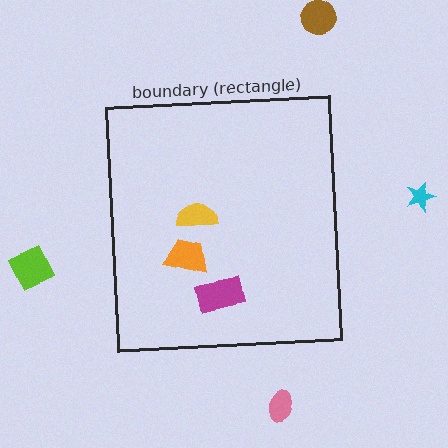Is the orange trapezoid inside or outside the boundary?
Inside.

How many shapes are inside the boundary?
3 inside, 4 outside.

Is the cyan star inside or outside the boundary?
Outside.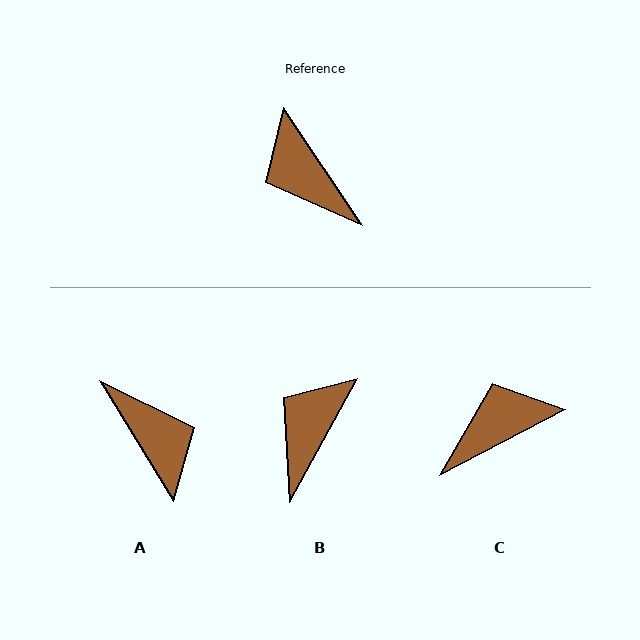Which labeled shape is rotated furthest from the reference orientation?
A, about 178 degrees away.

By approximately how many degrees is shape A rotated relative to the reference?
Approximately 178 degrees counter-clockwise.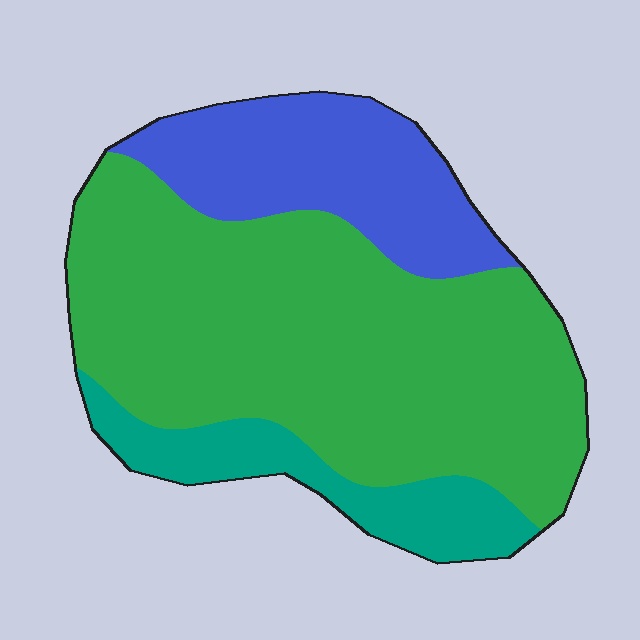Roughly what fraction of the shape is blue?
Blue takes up about one quarter (1/4) of the shape.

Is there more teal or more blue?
Blue.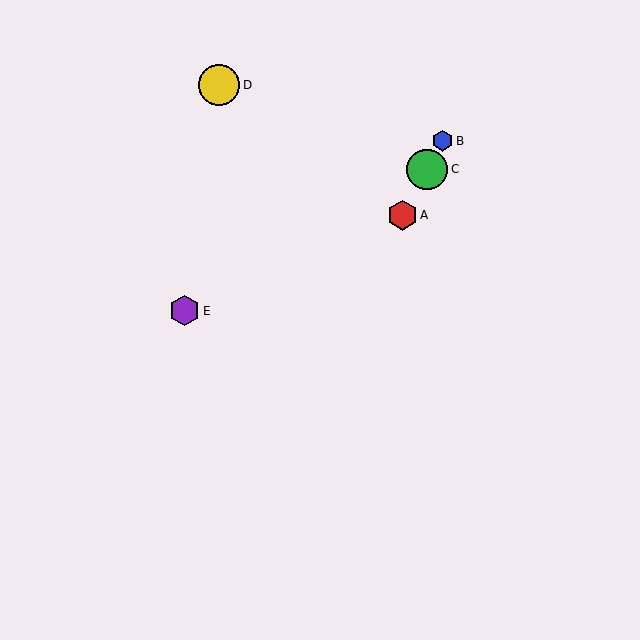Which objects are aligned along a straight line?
Objects A, B, C are aligned along a straight line.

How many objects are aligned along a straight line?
3 objects (A, B, C) are aligned along a straight line.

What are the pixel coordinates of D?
Object D is at (219, 85).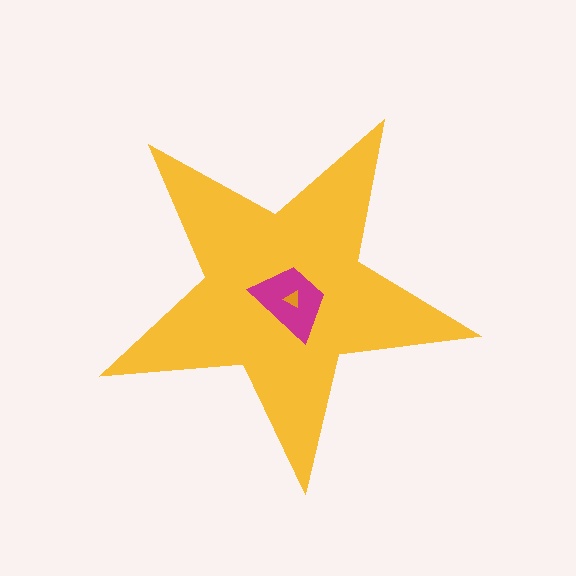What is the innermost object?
The orange triangle.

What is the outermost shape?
The yellow star.